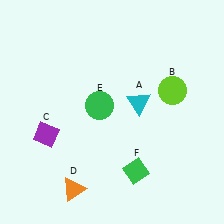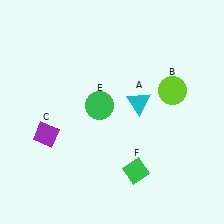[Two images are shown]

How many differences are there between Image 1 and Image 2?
There is 1 difference between the two images.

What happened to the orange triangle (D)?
The orange triangle (D) was removed in Image 2. It was in the bottom-left area of Image 1.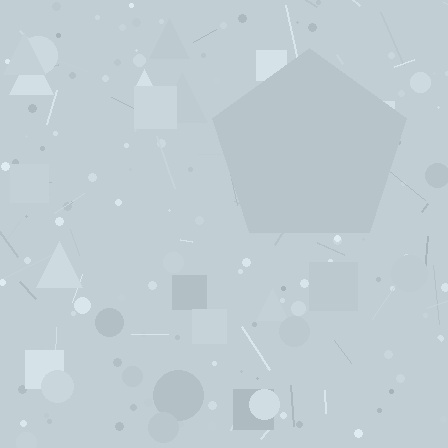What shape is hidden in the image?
A pentagon is hidden in the image.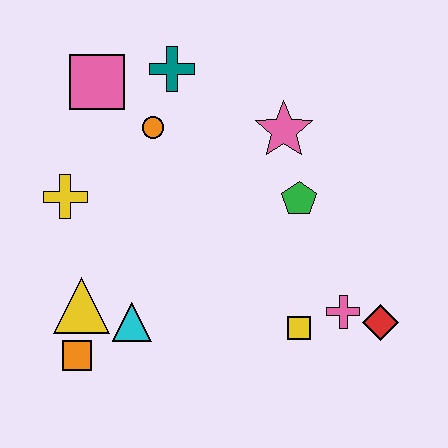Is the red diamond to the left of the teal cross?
No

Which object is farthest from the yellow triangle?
The red diamond is farthest from the yellow triangle.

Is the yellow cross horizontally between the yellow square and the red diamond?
No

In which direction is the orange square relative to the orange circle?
The orange square is below the orange circle.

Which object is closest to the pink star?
The green pentagon is closest to the pink star.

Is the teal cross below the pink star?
No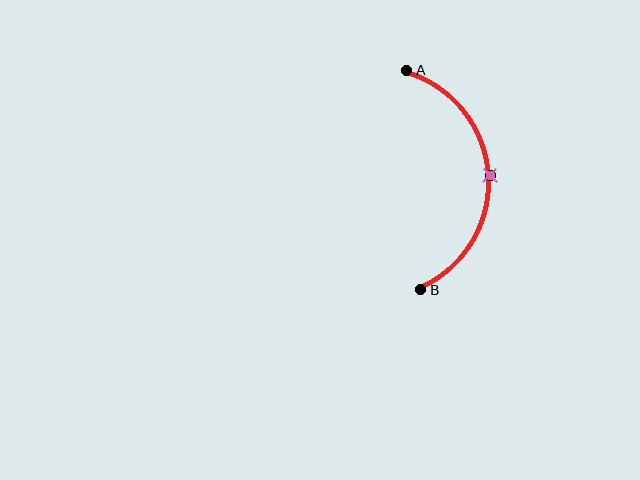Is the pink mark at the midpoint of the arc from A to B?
Yes. The pink mark lies on the arc at equal arc-length from both A and B — it is the arc midpoint.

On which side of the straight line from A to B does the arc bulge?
The arc bulges to the right of the straight line connecting A and B.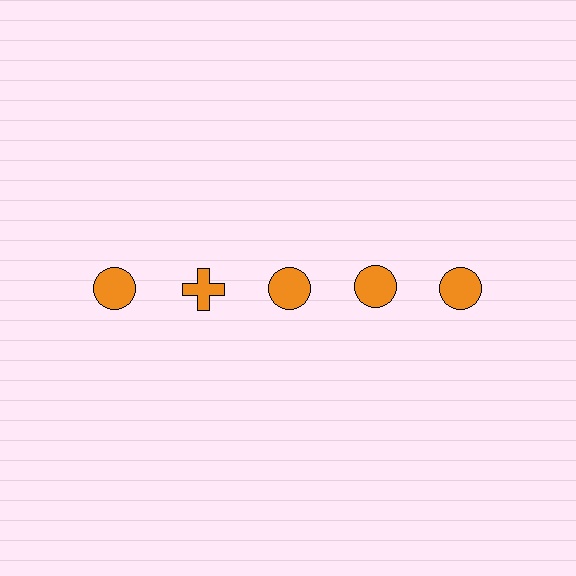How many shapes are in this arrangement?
There are 5 shapes arranged in a grid pattern.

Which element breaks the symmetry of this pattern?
The orange cross in the top row, second from left column breaks the symmetry. All other shapes are orange circles.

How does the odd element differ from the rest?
It has a different shape: cross instead of circle.